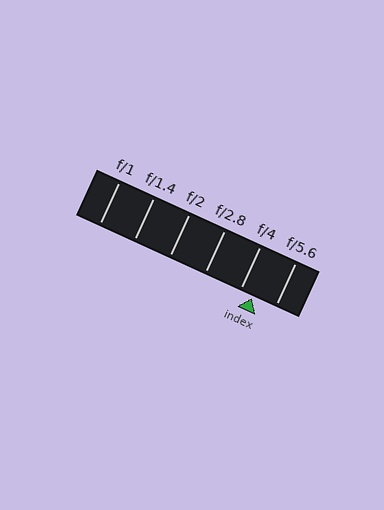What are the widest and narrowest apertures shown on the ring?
The widest aperture shown is f/1 and the narrowest is f/5.6.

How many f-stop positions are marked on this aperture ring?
There are 6 f-stop positions marked.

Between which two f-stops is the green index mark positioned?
The index mark is between f/4 and f/5.6.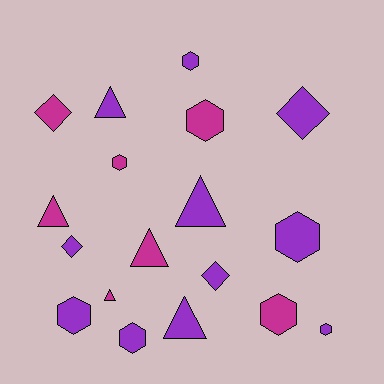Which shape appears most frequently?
Hexagon, with 8 objects.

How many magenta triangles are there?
There are 3 magenta triangles.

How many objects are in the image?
There are 18 objects.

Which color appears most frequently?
Purple, with 11 objects.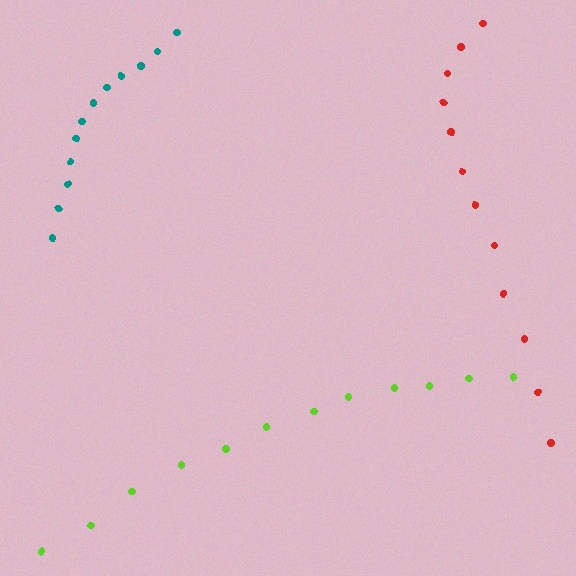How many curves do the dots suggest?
There are 3 distinct paths.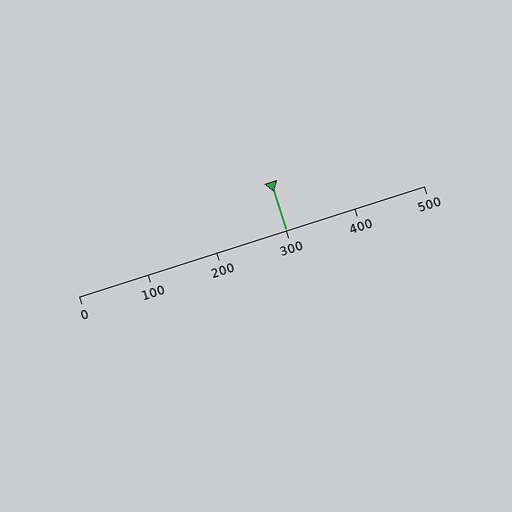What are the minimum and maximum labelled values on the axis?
The axis runs from 0 to 500.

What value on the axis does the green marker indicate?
The marker indicates approximately 300.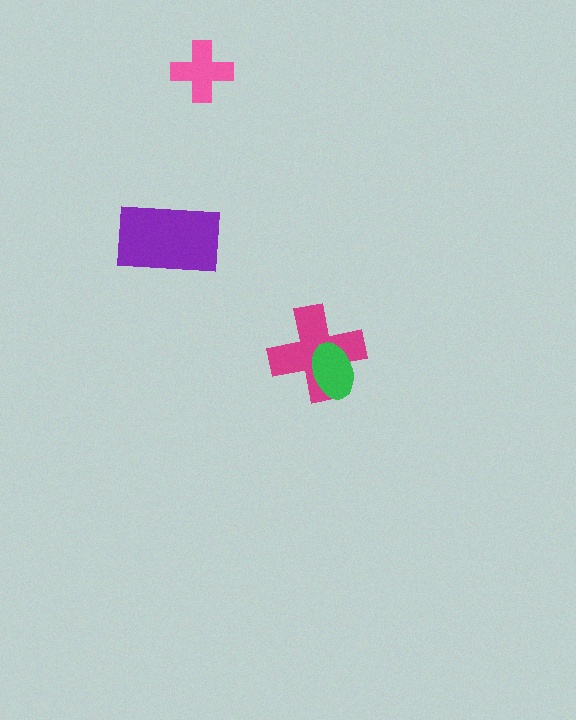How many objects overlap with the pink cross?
0 objects overlap with the pink cross.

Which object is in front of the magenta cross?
The green ellipse is in front of the magenta cross.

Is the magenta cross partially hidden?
Yes, it is partially covered by another shape.